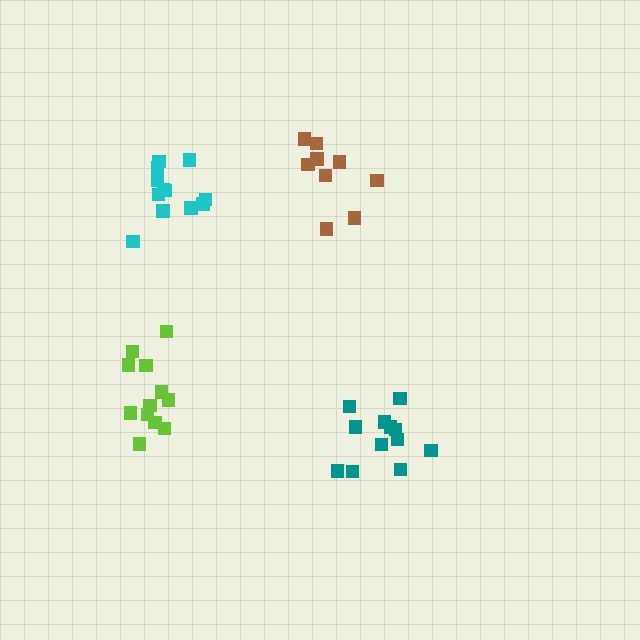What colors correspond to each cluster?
The clusters are colored: teal, brown, cyan, lime.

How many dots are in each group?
Group 1: 12 dots, Group 2: 9 dots, Group 3: 12 dots, Group 4: 12 dots (45 total).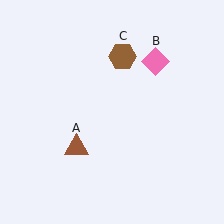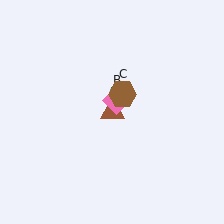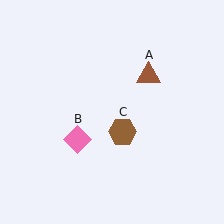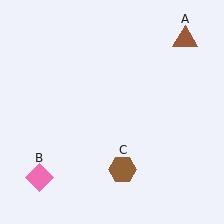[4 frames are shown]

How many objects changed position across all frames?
3 objects changed position: brown triangle (object A), pink diamond (object B), brown hexagon (object C).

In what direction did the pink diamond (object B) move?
The pink diamond (object B) moved down and to the left.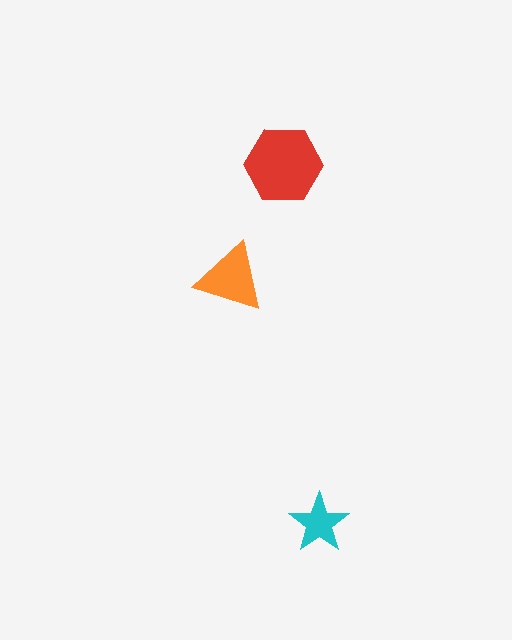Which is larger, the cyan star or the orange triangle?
The orange triangle.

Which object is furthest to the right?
The cyan star is rightmost.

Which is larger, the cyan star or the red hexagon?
The red hexagon.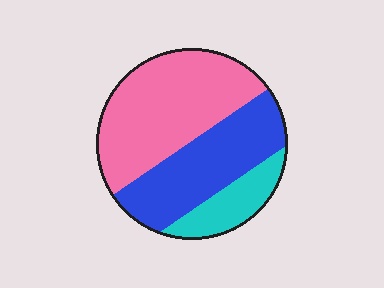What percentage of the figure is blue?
Blue covers around 35% of the figure.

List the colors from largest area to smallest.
From largest to smallest: pink, blue, cyan.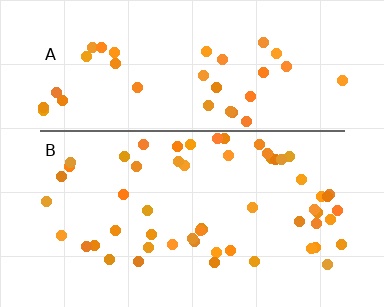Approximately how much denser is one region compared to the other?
Approximately 1.5× — region B over region A.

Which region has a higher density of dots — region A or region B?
B (the bottom).